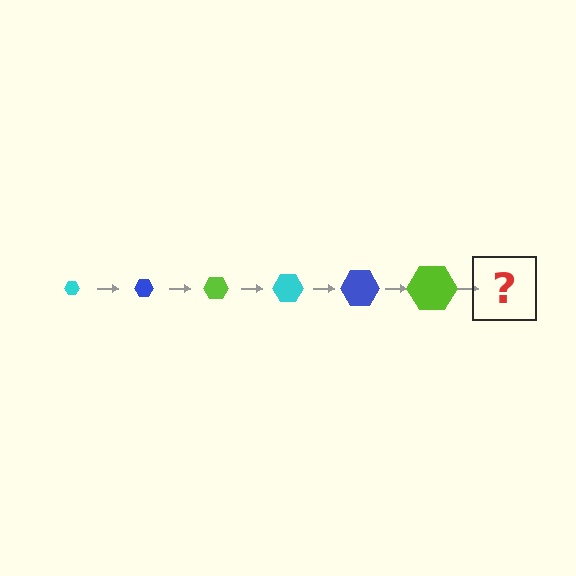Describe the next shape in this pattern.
It should be a cyan hexagon, larger than the previous one.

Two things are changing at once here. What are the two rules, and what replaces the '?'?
The two rules are that the hexagon grows larger each step and the color cycles through cyan, blue, and lime. The '?' should be a cyan hexagon, larger than the previous one.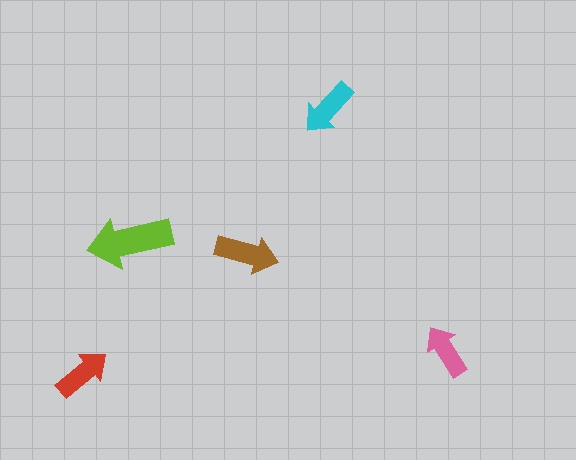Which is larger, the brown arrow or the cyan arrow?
The brown one.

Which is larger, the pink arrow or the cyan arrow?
The cyan one.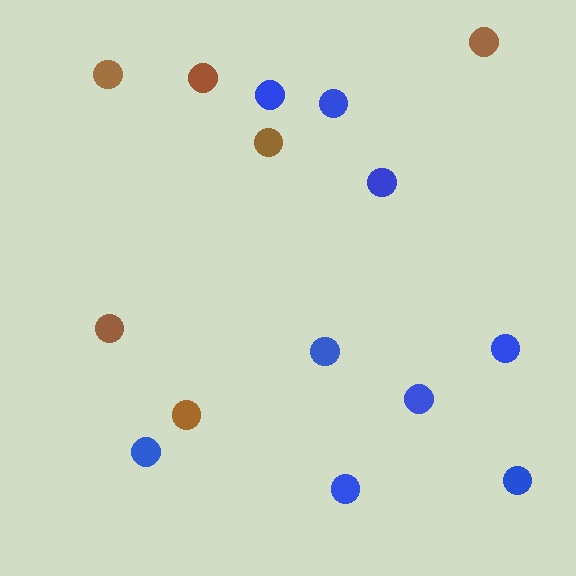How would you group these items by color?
There are 2 groups: one group of brown circles (6) and one group of blue circles (9).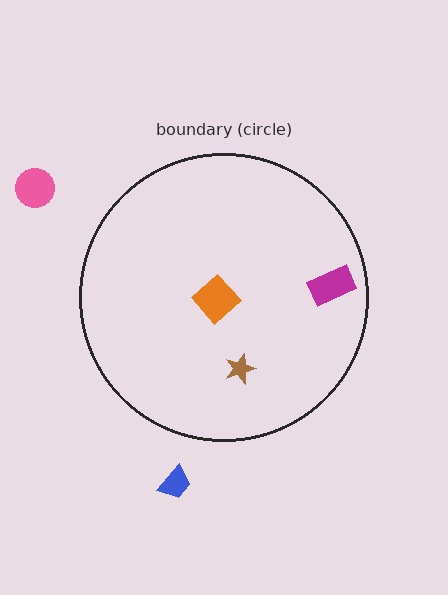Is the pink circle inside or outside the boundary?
Outside.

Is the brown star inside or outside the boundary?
Inside.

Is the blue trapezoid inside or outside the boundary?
Outside.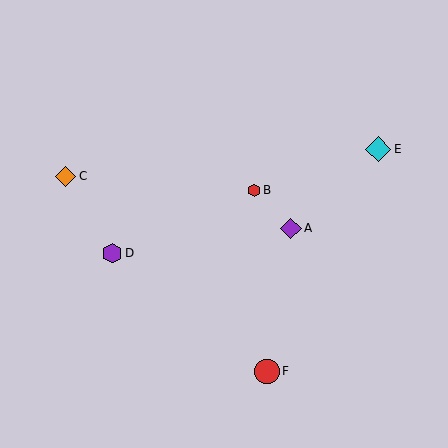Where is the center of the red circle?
The center of the red circle is at (267, 371).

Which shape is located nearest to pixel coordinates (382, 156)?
The cyan diamond (labeled E) at (378, 149) is nearest to that location.